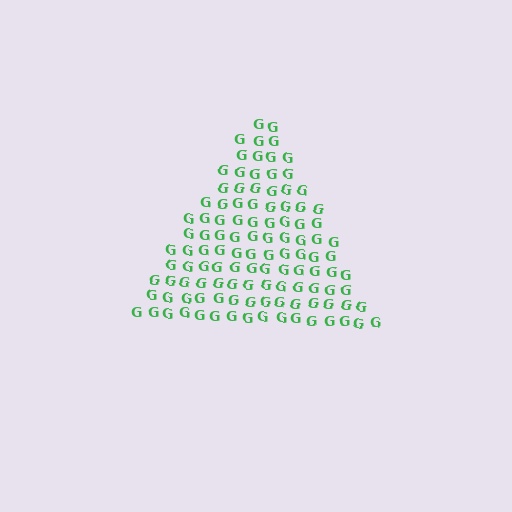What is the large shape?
The large shape is a triangle.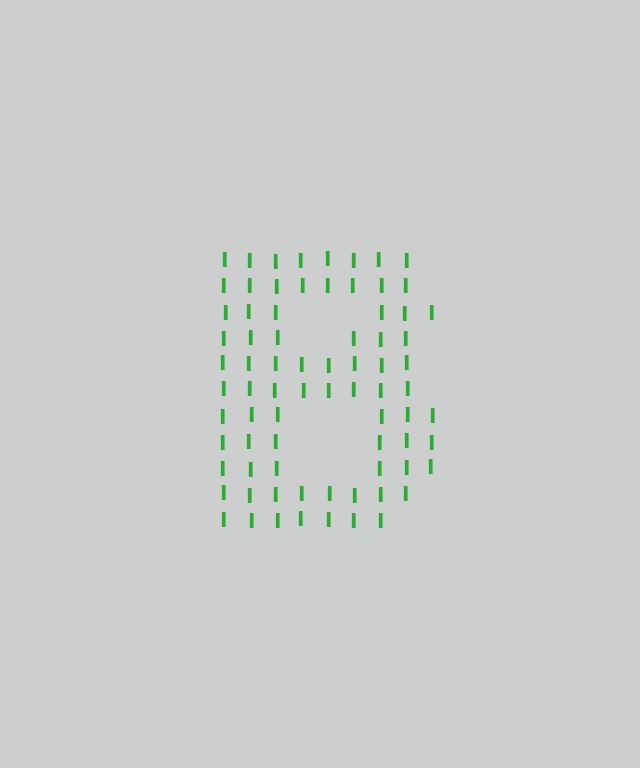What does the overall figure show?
The overall figure shows the letter B.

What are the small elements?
The small elements are letter I's.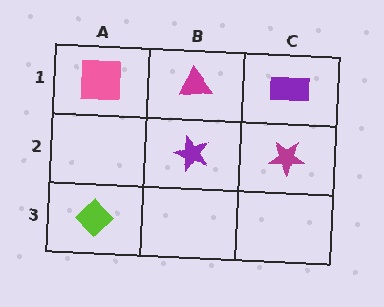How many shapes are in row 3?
1 shape.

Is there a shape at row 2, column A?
No, that cell is empty.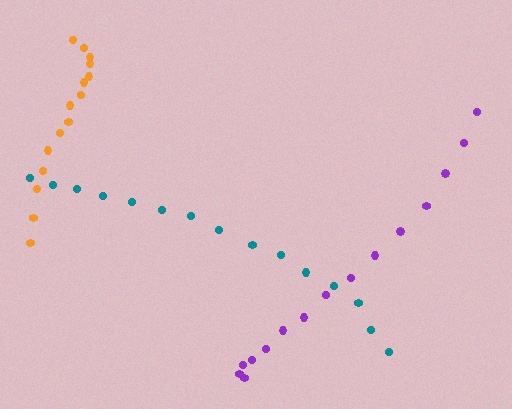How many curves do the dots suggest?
There are 3 distinct paths.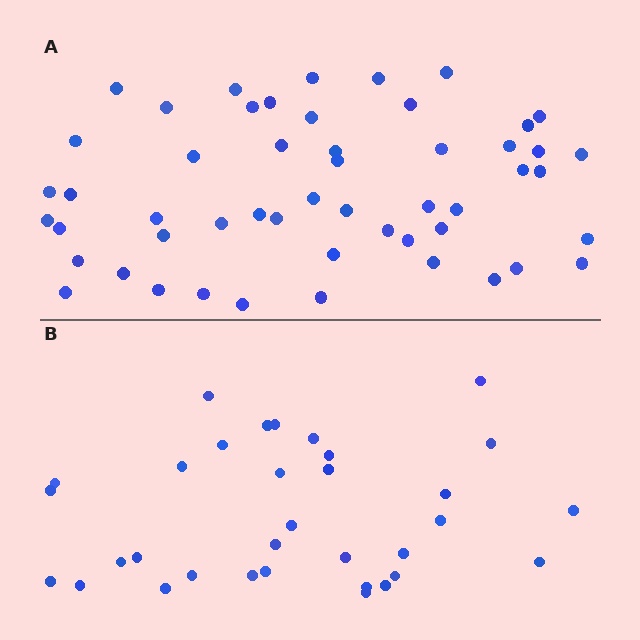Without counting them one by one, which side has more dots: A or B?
Region A (the top region) has more dots.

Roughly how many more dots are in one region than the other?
Region A has approximately 20 more dots than region B.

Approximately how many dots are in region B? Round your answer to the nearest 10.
About 30 dots. (The exact count is 33, which rounds to 30.)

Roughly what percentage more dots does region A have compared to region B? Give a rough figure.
About 60% more.